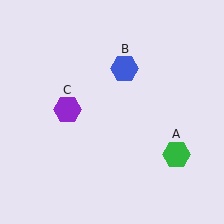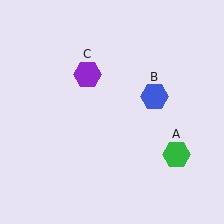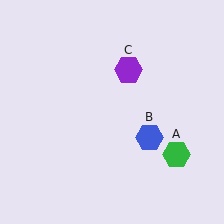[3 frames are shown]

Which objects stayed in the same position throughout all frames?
Green hexagon (object A) remained stationary.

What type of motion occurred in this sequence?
The blue hexagon (object B), purple hexagon (object C) rotated clockwise around the center of the scene.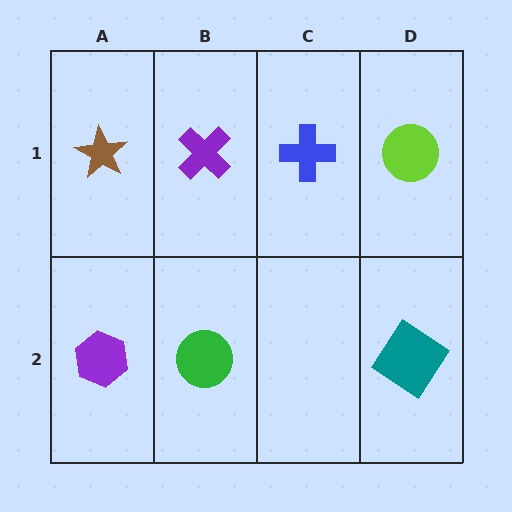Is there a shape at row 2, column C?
No, that cell is empty.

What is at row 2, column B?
A green circle.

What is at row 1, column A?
A brown star.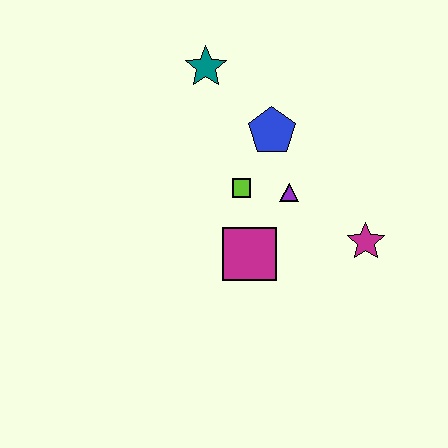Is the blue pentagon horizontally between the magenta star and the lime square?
Yes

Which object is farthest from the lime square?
The magenta star is farthest from the lime square.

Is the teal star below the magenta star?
No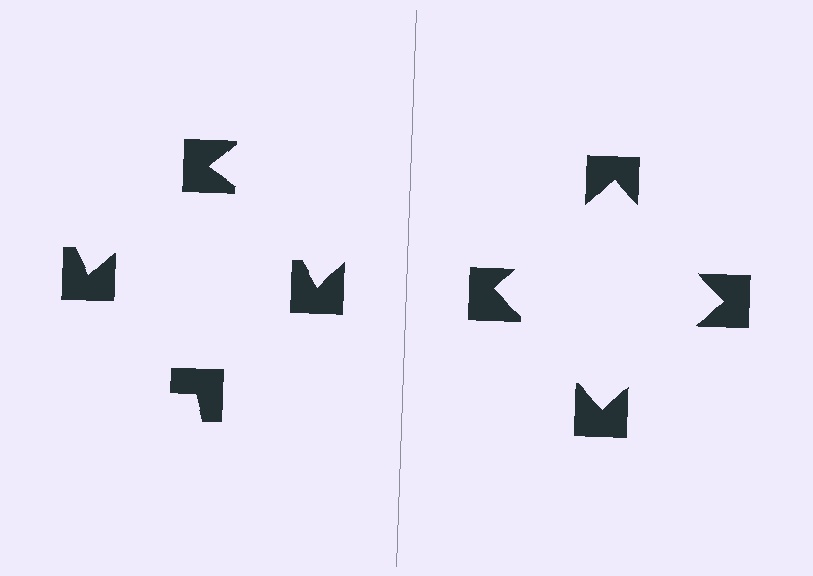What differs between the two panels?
The notched squares are positioned identically on both sides; only the wedge orientations differ. On the right they align to a square; on the left they are misaligned.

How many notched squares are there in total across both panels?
8 — 4 on each side.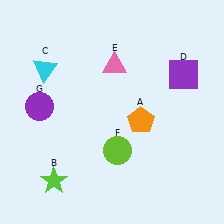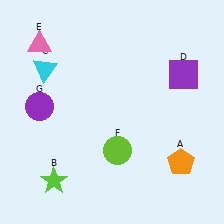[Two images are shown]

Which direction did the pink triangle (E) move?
The pink triangle (E) moved left.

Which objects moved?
The objects that moved are: the orange pentagon (A), the pink triangle (E).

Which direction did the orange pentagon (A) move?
The orange pentagon (A) moved down.